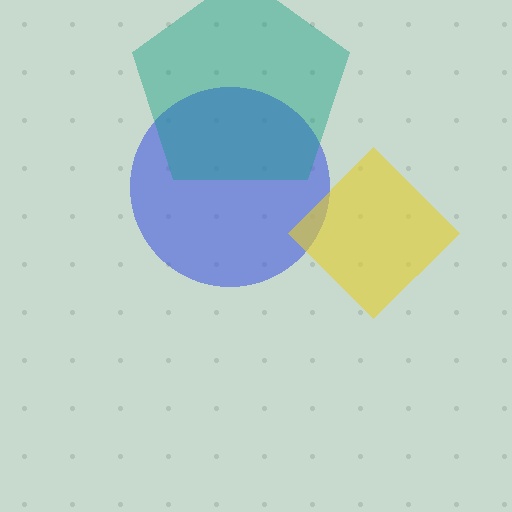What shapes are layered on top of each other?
The layered shapes are: a blue circle, a teal pentagon, a yellow diamond.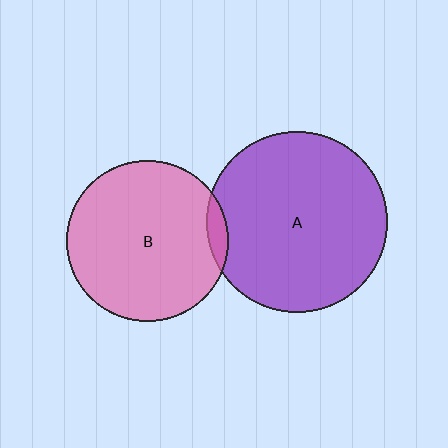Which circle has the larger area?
Circle A (purple).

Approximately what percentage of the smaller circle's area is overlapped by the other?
Approximately 5%.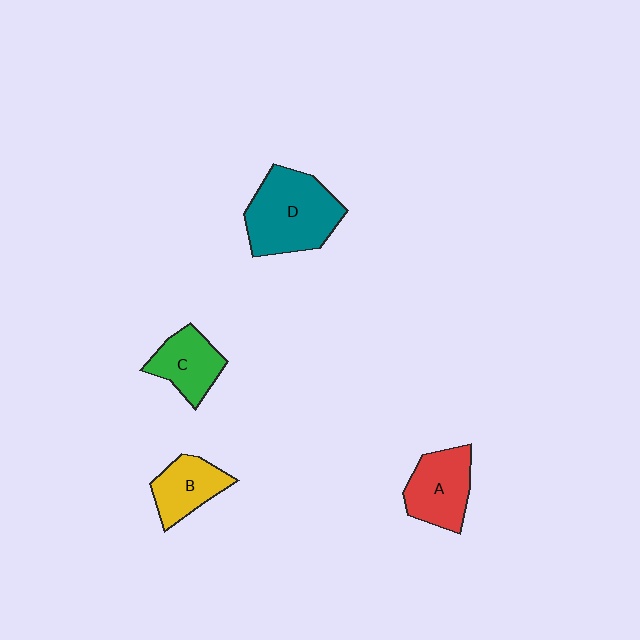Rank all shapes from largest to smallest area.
From largest to smallest: D (teal), A (red), C (green), B (yellow).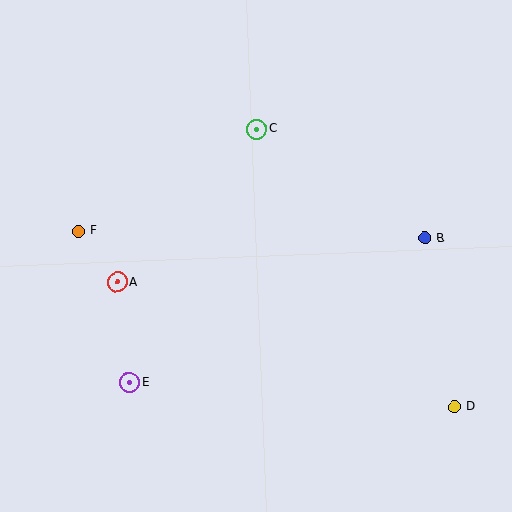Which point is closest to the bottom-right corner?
Point D is closest to the bottom-right corner.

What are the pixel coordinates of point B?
Point B is at (425, 238).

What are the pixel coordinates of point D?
Point D is at (454, 406).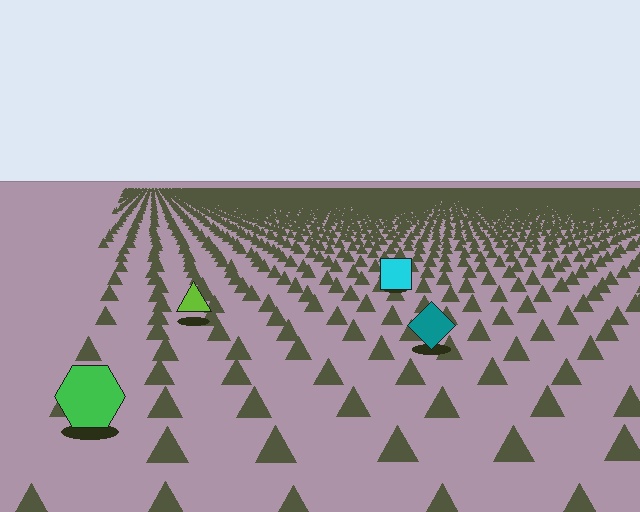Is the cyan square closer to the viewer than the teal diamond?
No. The teal diamond is closer — you can tell from the texture gradient: the ground texture is coarser near it.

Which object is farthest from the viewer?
The cyan square is farthest from the viewer. It appears smaller and the ground texture around it is denser.